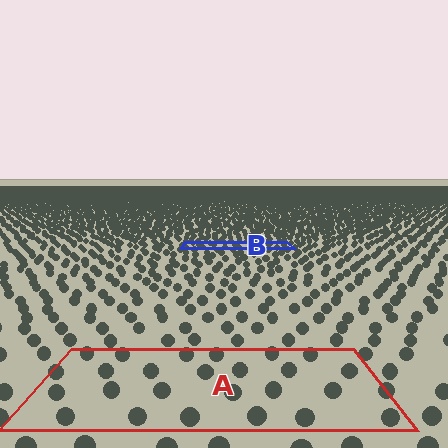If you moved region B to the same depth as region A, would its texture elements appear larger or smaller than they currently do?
They would appear larger. At a closer depth, the same texture elements are projected at a bigger on-screen size.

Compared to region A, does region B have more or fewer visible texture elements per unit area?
Region B has more texture elements per unit area — they are packed more densely because it is farther away.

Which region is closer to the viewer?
Region A is closer. The texture elements there are larger and more spread out.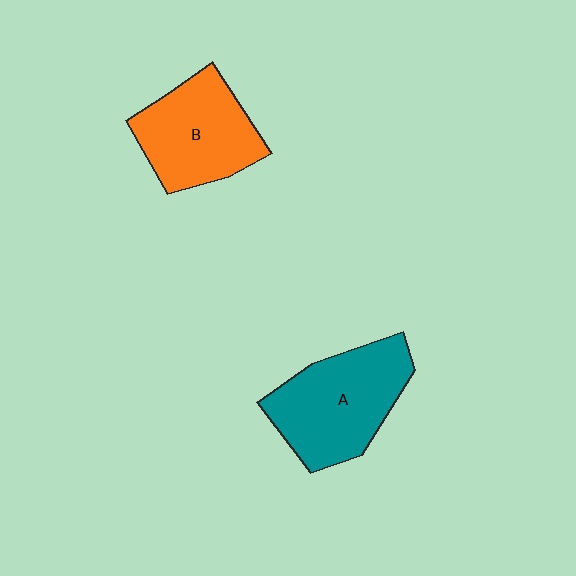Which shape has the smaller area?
Shape B (orange).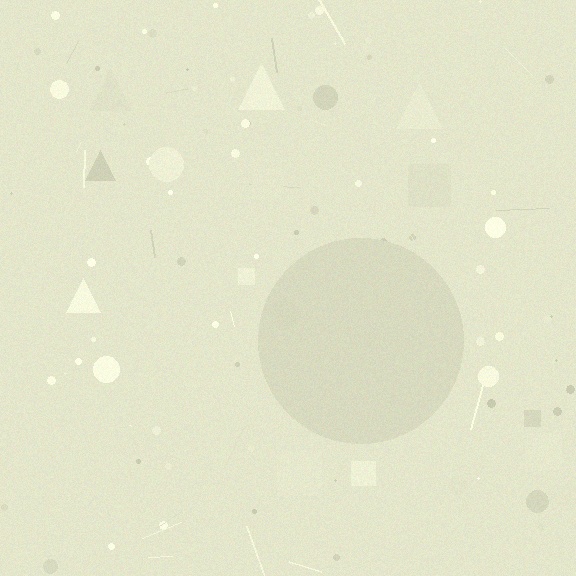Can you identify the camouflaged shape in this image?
The camouflaged shape is a circle.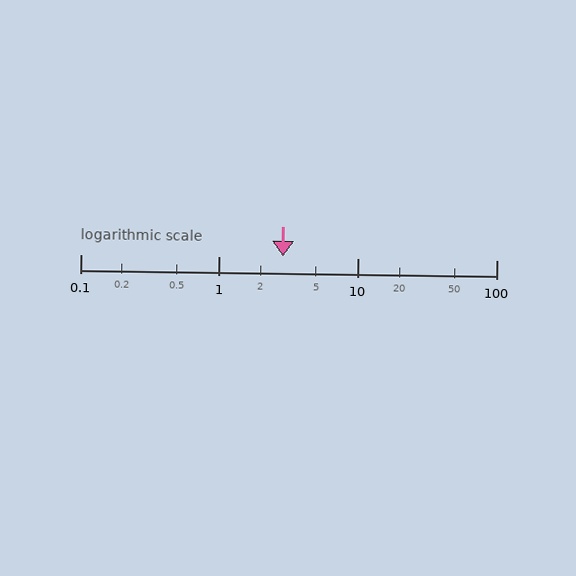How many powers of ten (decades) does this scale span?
The scale spans 3 decades, from 0.1 to 100.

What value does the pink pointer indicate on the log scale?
The pointer indicates approximately 2.9.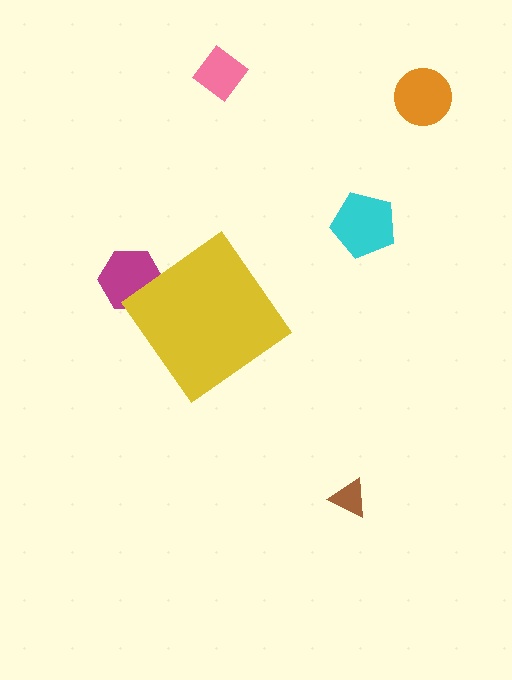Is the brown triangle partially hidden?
No, the brown triangle is fully visible.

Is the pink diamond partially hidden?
No, the pink diamond is fully visible.